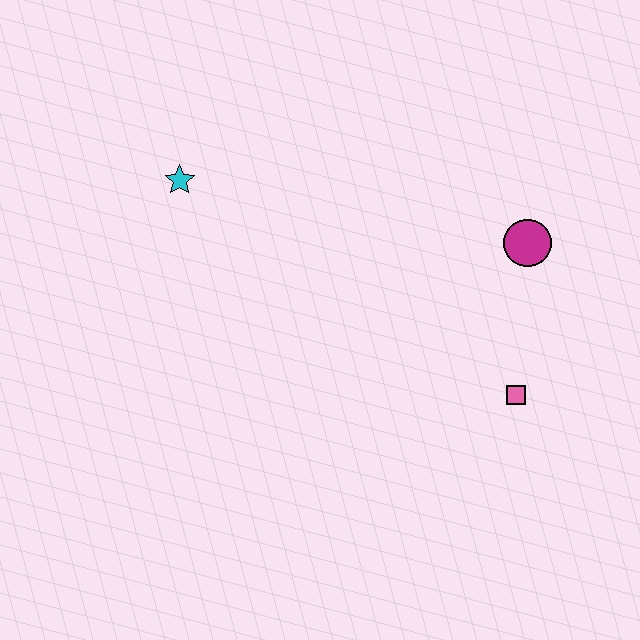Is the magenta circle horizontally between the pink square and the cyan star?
No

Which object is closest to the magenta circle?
The pink square is closest to the magenta circle.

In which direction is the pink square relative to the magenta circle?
The pink square is below the magenta circle.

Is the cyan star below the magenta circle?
No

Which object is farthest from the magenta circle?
The cyan star is farthest from the magenta circle.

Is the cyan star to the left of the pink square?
Yes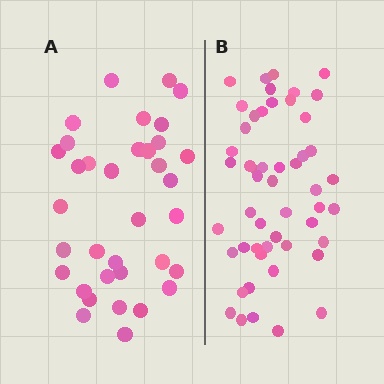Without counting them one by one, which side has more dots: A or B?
Region B (the right region) has more dots.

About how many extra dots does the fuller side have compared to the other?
Region B has approximately 15 more dots than region A.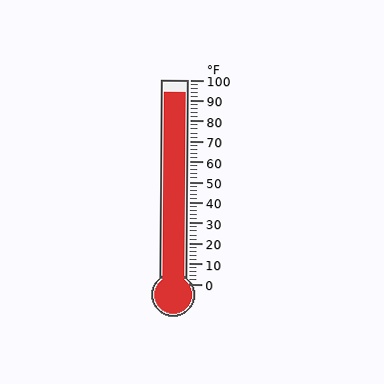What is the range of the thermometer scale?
The thermometer scale ranges from 0°F to 100°F.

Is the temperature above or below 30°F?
The temperature is above 30°F.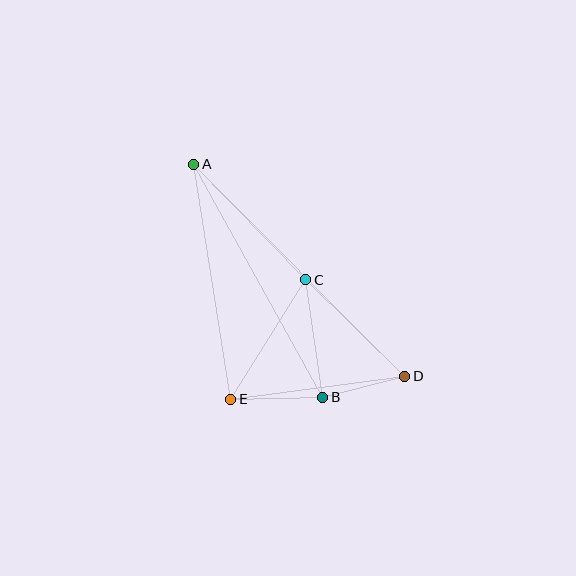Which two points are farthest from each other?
Points A and D are farthest from each other.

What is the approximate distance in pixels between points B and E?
The distance between B and E is approximately 92 pixels.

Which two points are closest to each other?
Points B and D are closest to each other.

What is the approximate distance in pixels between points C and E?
The distance between C and E is approximately 141 pixels.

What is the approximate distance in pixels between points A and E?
The distance between A and E is approximately 238 pixels.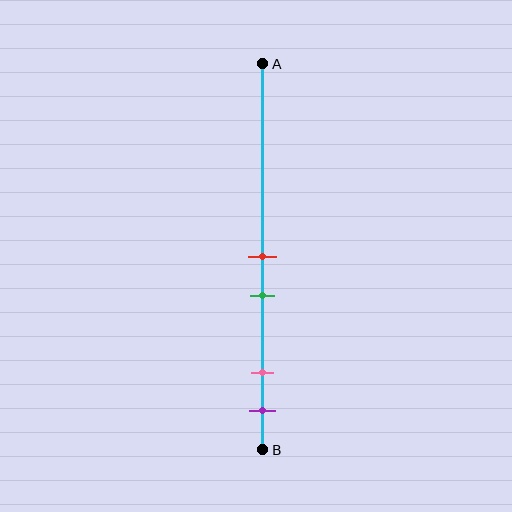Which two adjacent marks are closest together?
The red and green marks are the closest adjacent pair.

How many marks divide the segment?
There are 4 marks dividing the segment.